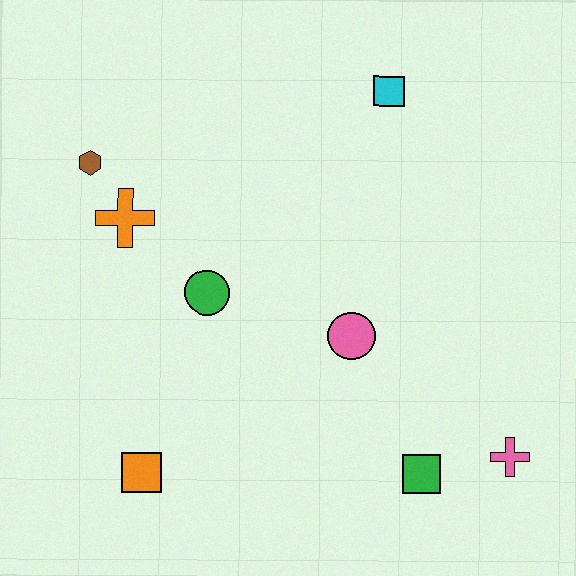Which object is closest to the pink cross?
The green square is closest to the pink cross.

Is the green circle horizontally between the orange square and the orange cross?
No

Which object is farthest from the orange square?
The cyan square is farthest from the orange square.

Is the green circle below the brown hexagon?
Yes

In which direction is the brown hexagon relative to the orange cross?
The brown hexagon is above the orange cross.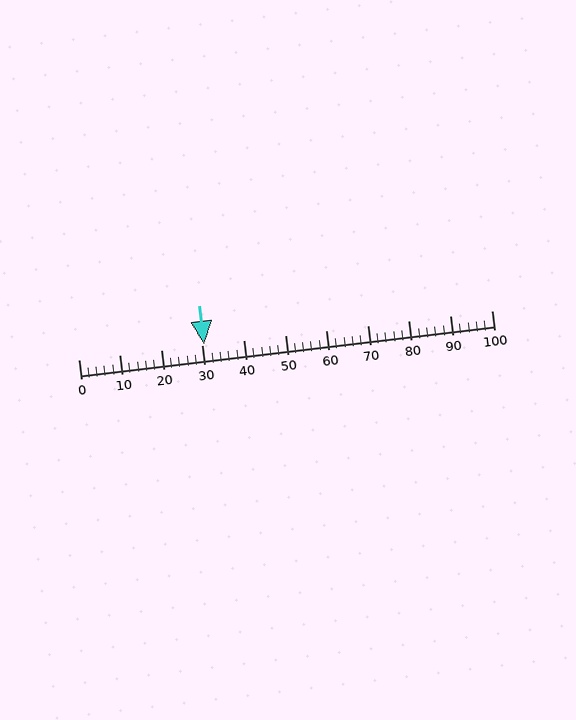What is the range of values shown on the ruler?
The ruler shows values from 0 to 100.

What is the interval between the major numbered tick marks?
The major tick marks are spaced 10 units apart.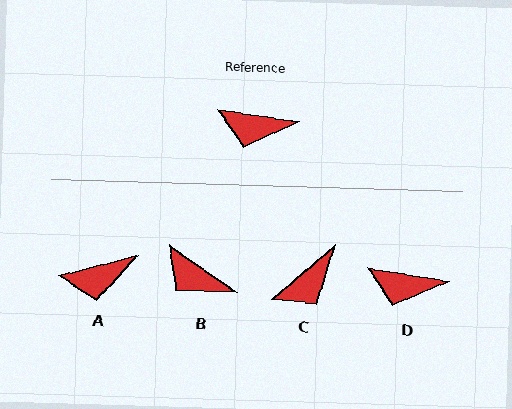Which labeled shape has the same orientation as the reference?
D.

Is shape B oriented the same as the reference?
No, it is off by about 26 degrees.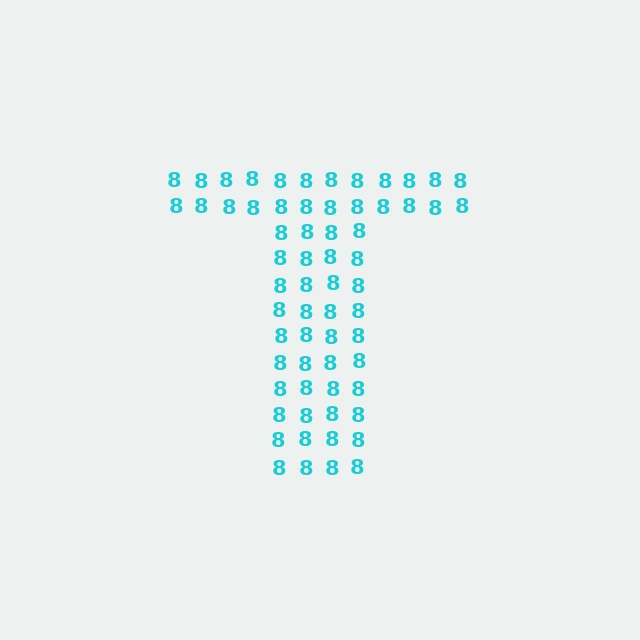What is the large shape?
The large shape is the letter T.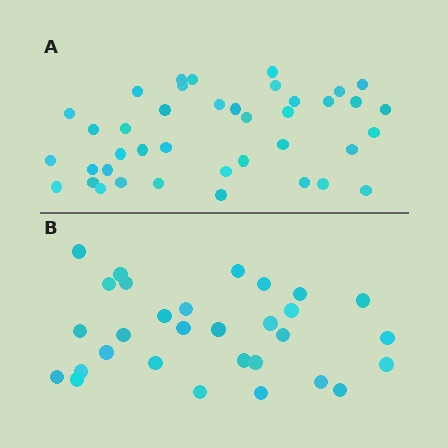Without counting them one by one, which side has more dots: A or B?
Region A (the top region) has more dots.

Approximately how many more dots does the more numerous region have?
Region A has roughly 10 or so more dots than region B.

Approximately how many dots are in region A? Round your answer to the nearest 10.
About 40 dots.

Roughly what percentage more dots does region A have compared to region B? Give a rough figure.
About 35% more.